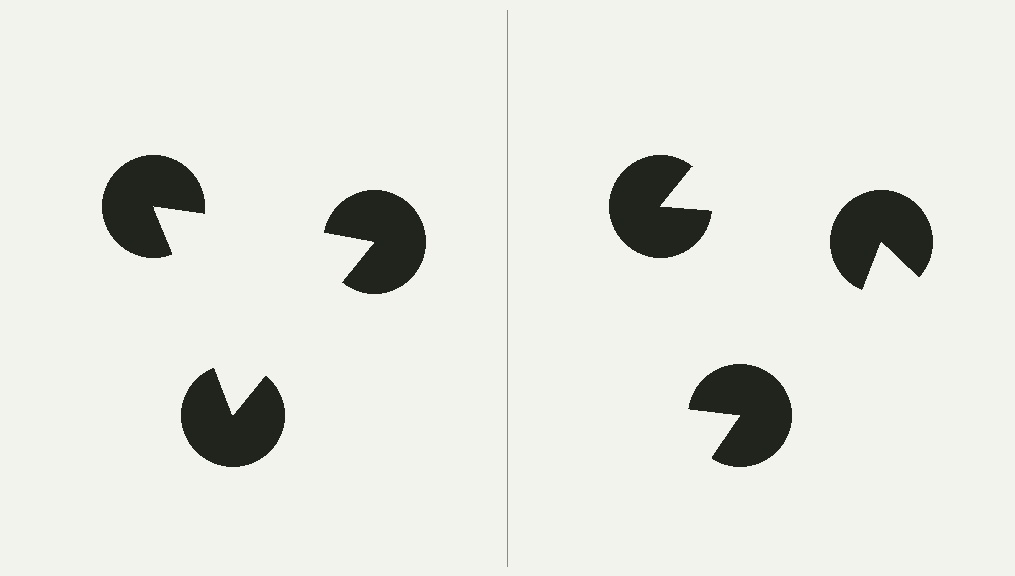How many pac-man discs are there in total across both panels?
6 — 3 on each side.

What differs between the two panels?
The pac-man discs are positioned identically on both sides; only the wedge orientations differ. On the left they align to a triangle; on the right they are misaligned.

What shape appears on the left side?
An illusory triangle.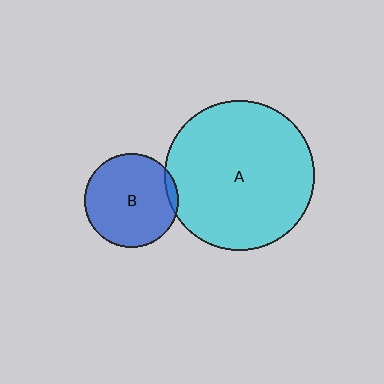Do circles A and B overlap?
Yes.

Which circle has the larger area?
Circle A (cyan).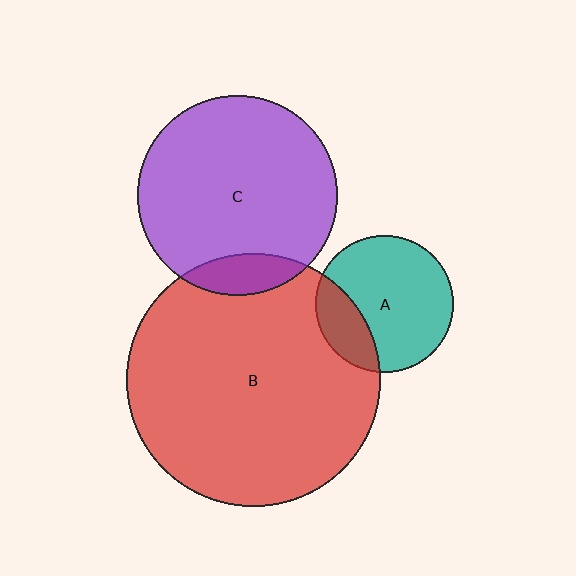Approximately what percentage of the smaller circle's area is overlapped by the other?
Approximately 10%.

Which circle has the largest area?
Circle B (red).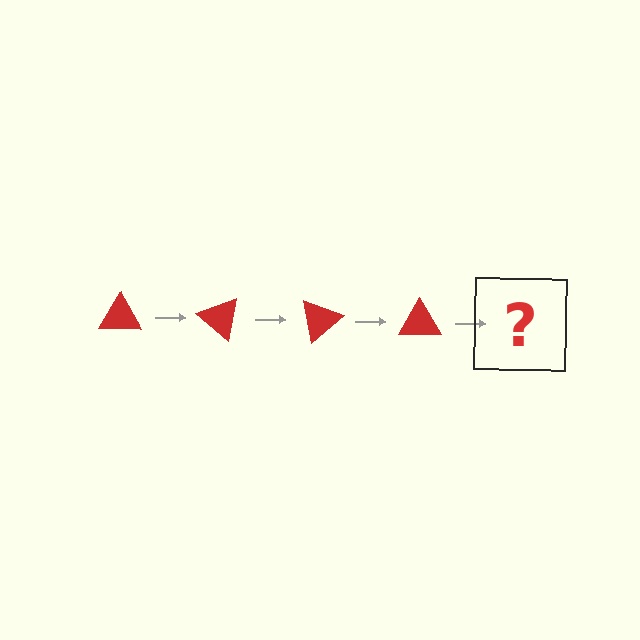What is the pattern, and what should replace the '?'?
The pattern is that the triangle rotates 40 degrees each step. The '?' should be a red triangle rotated 160 degrees.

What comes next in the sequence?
The next element should be a red triangle rotated 160 degrees.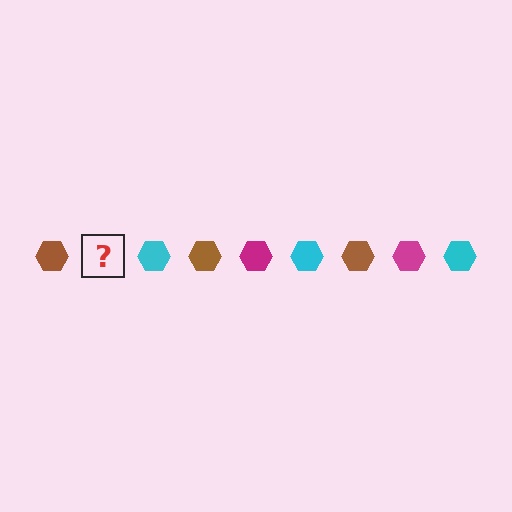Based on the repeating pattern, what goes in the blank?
The blank should be a magenta hexagon.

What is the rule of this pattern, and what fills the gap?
The rule is that the pattern cycles through brown, magenta, cyan hexagons. The gap should be filled with a magenta hexagon.